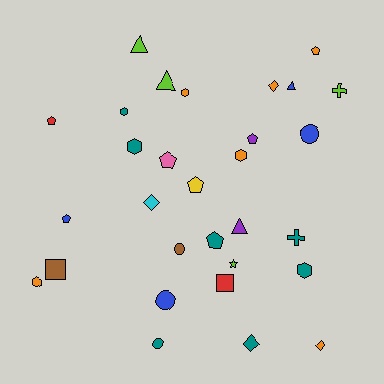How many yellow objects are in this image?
There is 1 yellow object.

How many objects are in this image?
There are 30 objects.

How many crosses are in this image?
There are 2 crosses.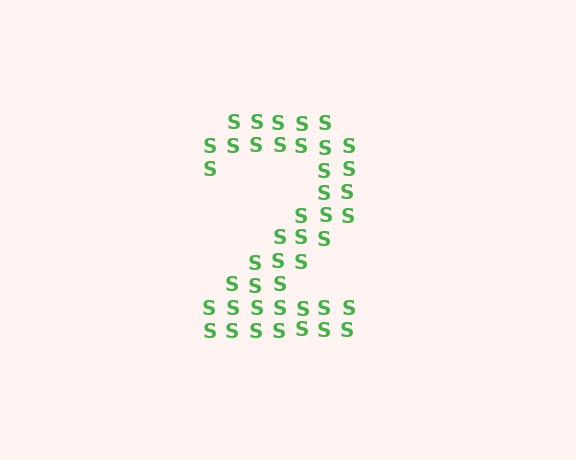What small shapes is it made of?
It is made of small letter S's.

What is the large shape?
The large shape is the digit 2.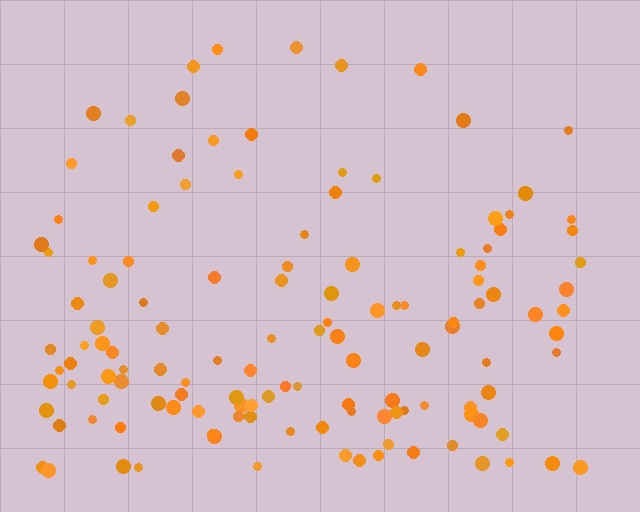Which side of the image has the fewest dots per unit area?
The top.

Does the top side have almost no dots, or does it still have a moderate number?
Still a moderate number, just noticeably fewer than the bottom.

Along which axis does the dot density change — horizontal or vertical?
Vertical.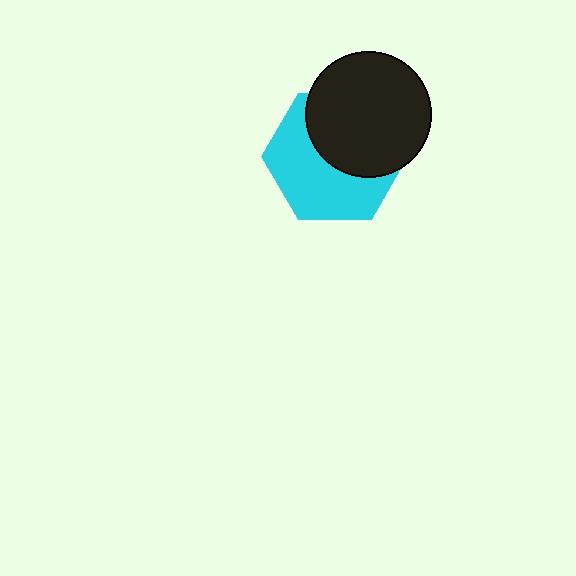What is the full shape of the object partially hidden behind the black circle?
The partially hidden object is a cyan hexagon.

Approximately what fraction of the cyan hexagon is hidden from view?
Roughly 46% of the cyan hexagon is hidden behind the black circle.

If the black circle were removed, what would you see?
You would see the complete cyan hexagon.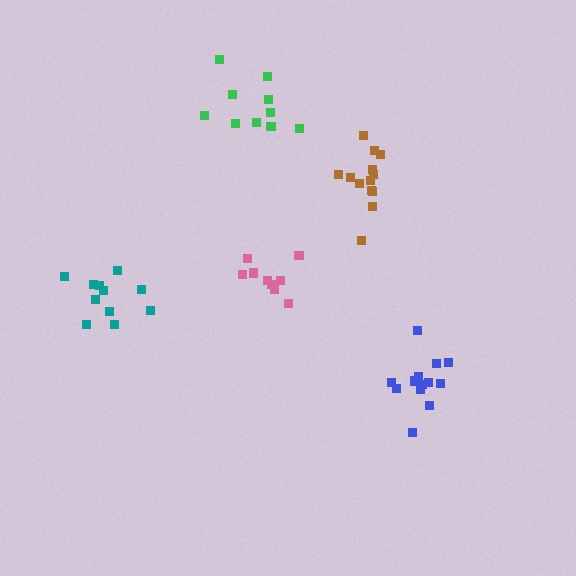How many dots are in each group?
Group 1: 13 dots, Group 2: 9 dots, Group 3: 11 dots, Group 4: 10 dots, Group 5: 13 dots (56 total).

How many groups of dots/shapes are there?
There are 5 groups.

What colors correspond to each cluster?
The clusters are colored: brown, pink, teal, green, blue.